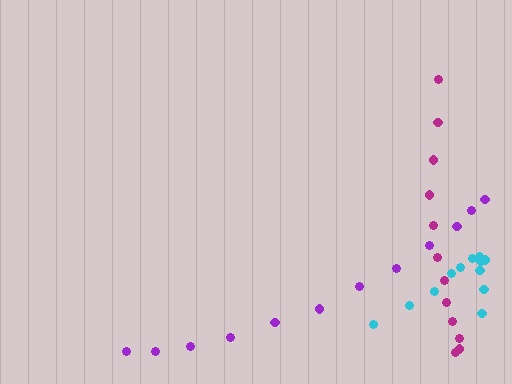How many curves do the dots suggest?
There are 3 distinct paths.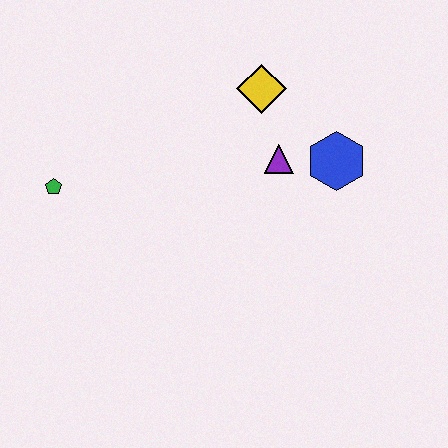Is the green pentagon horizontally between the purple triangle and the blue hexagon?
No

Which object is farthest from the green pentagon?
The blue hexagon is farthest from the green pentagon.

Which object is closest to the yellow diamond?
The purple triangle is closest to the yellow diamond.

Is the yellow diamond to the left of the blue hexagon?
Yes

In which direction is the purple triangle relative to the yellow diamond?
The purple triangle is below the yellow diamond.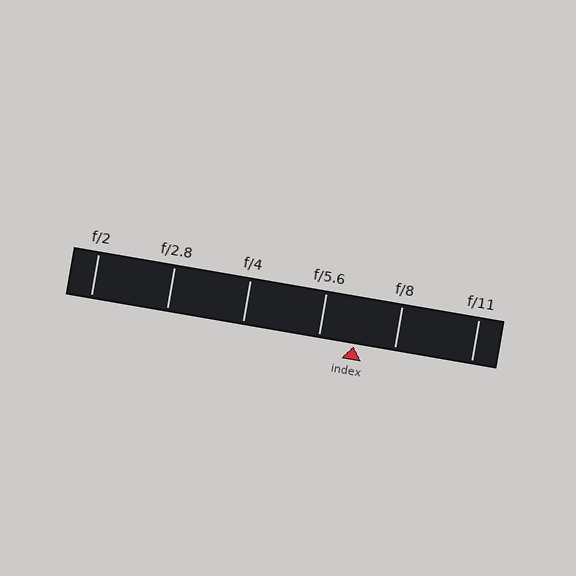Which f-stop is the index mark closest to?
The index mark is closest to f/5.6.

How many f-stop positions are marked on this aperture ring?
There are 6 f-stop positions marked.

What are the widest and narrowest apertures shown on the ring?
The widest aperture shown is f/2 and the narrowest is f/11.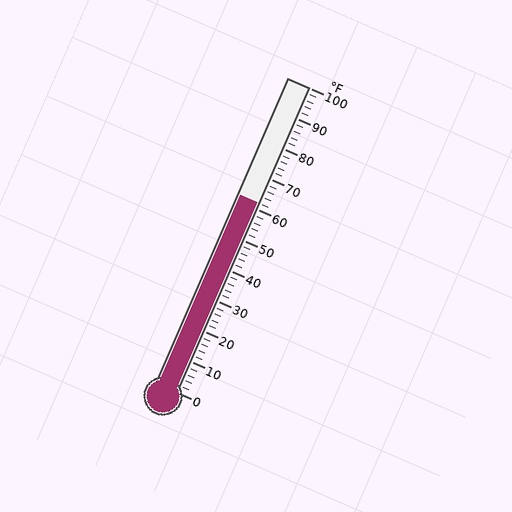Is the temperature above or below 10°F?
The temperature is above 10°F.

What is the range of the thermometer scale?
The thermometer scale ranges from 0°F to 100°F.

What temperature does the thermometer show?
The thermometer shows approximately 62°F.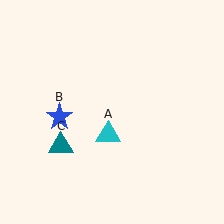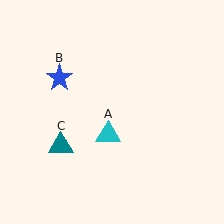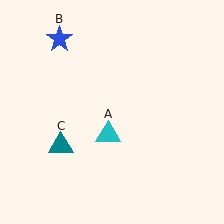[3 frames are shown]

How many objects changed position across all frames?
1 object changed position: blue star (object B).